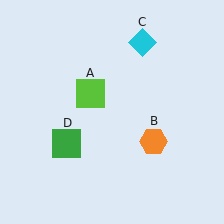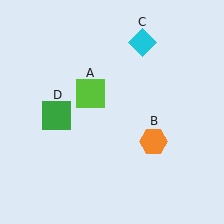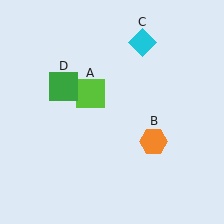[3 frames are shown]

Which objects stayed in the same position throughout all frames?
Lime square (object A) and orange hexagon (object B) and cyan diamond (object C) remained stationary.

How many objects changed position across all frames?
1 object changed position: green square (object D).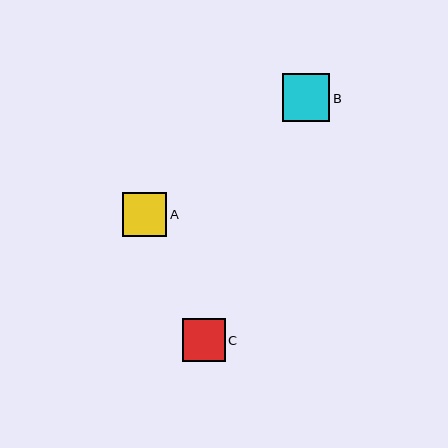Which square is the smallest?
Square C is the smallest with a size of approximately 42 pixels.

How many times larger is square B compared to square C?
Square B is approximately 1.1 times the size of square C.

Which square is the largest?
Square B is the largest with a size of approximately 48 pixels.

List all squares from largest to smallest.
From largest to smallest: B, A, C.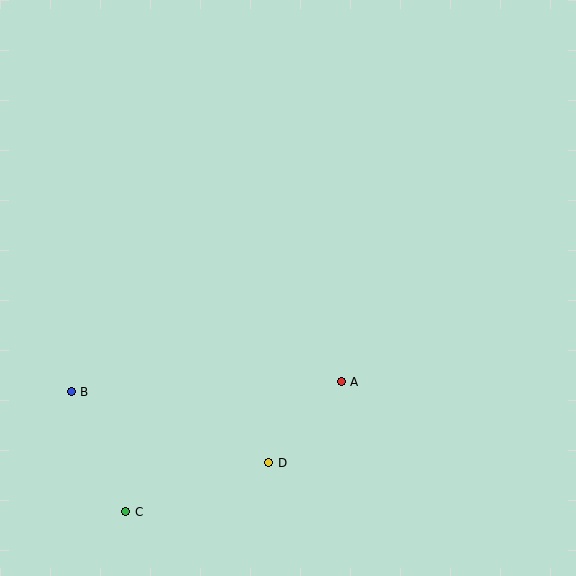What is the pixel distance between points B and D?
The distance between B and D is 210 pixels.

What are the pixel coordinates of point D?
Point D is at (269, 463).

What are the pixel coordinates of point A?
Point A is at (341, 382).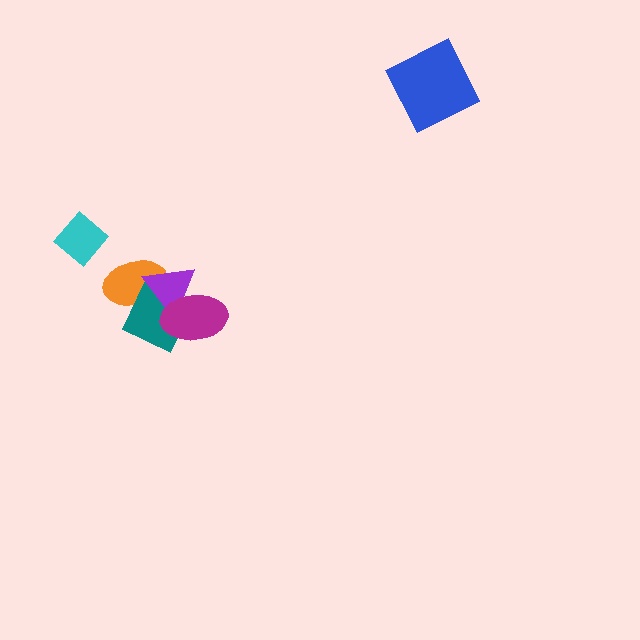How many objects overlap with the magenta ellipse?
2 objects overlap with the magenta ellipse.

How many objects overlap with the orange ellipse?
2 objects overlap with the orange ellipse.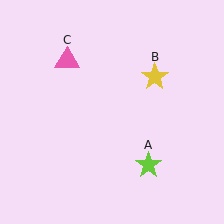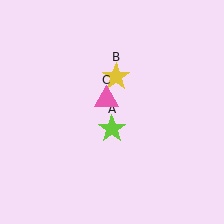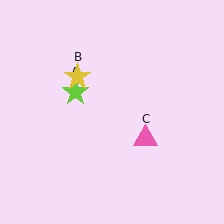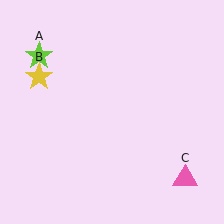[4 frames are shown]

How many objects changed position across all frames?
3 objects changed position: lime star (object A), yellow star (object B), pink triangle (object C).